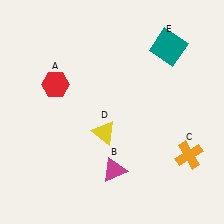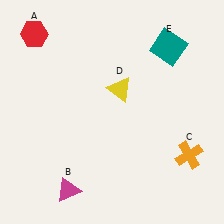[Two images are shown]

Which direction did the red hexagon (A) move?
The red hexagon (A) moved up.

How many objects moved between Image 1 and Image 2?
3 objects moved between the two images.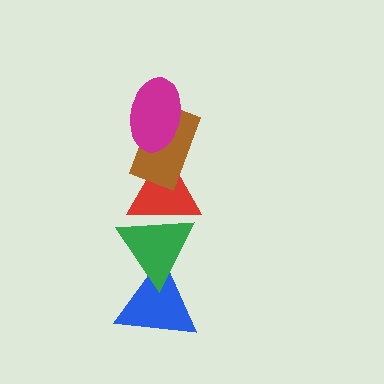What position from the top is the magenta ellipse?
The magenta ellipse is 1st from the top.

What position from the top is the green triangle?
The green triangle is 4th from the top.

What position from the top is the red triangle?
The red triangle is 3rd from the top.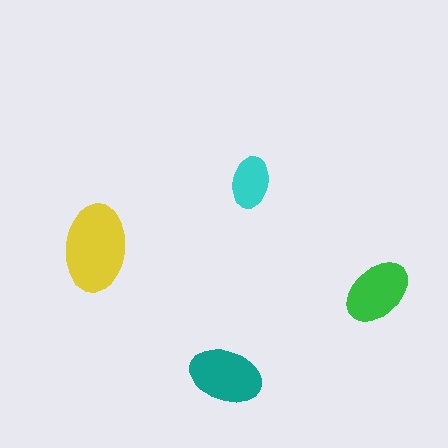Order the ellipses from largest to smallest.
the yellow one, the teal one, the green one, the cyan one.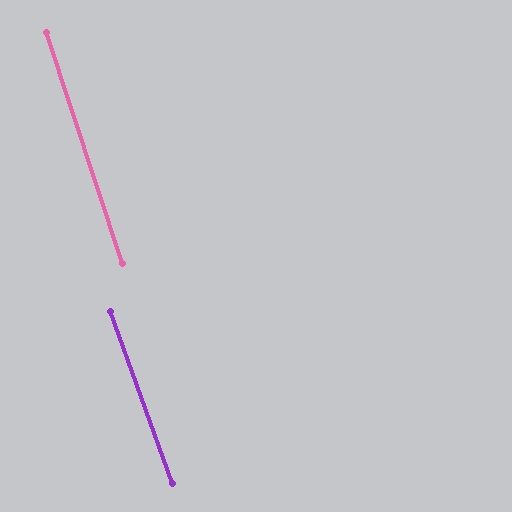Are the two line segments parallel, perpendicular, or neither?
Parallel — their directions differ by only 1.5°.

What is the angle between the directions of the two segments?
Approximately 1 degree.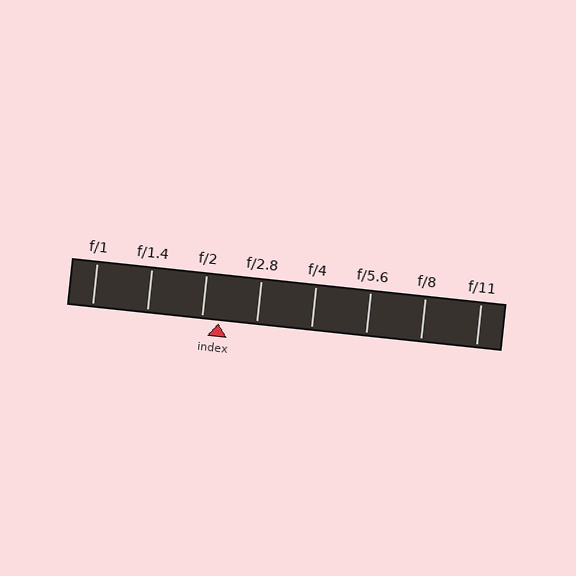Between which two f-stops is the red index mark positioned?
The index mark is between f/2 and f/2.8.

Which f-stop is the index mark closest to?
The index mark is closest to f/2.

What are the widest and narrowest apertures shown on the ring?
The widest aperture shown is f/1 and the narrowest is f/11.